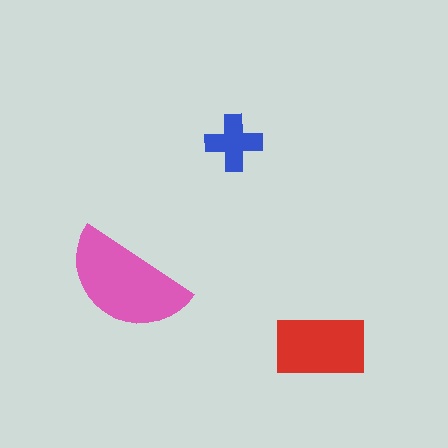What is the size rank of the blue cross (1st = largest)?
3rd.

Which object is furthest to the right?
The red rectangle is rightmost.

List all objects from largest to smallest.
The pink semicircle, the red rectangle, the blue cross.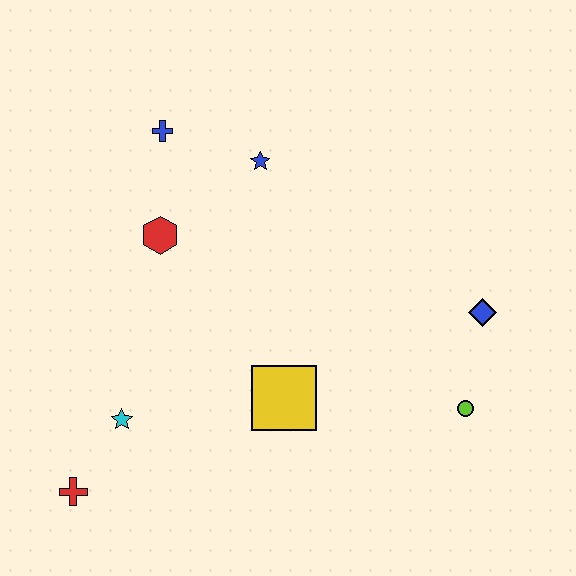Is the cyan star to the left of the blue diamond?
Yes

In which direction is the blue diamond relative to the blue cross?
The blue diamond is to the right of the blue cross.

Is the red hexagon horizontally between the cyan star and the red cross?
No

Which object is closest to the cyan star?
The red cross is closest to the cyan star.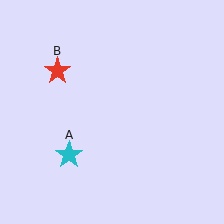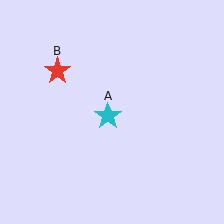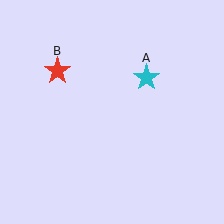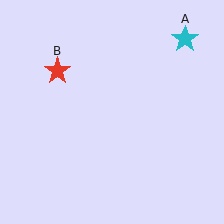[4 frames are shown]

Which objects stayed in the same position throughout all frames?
Red star (object B) remained stationary.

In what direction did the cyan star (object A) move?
The cyan star (object A) moved up and to the right.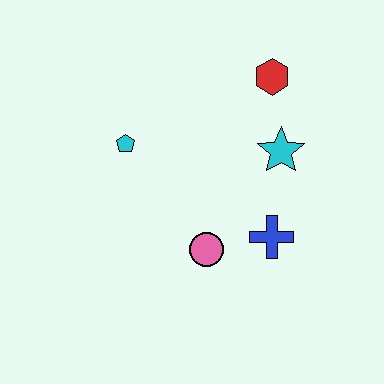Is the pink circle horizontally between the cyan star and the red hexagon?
No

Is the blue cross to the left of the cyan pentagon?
No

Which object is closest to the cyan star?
The red hexagon is closest to the cyan star.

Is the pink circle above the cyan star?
No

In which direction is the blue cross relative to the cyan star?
The blue cross is below the cyan star.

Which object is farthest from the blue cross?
The cyan pentagon is farthest from the blue cross.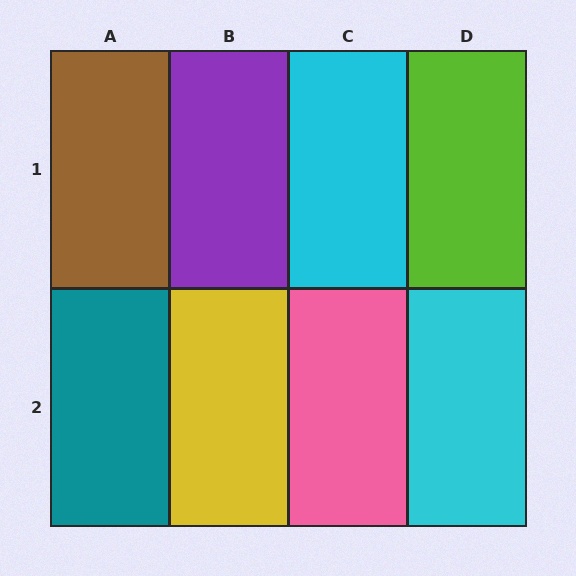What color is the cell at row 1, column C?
Cyan.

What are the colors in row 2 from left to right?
Teal, yellow, pink, cyan.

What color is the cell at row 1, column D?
Lime.